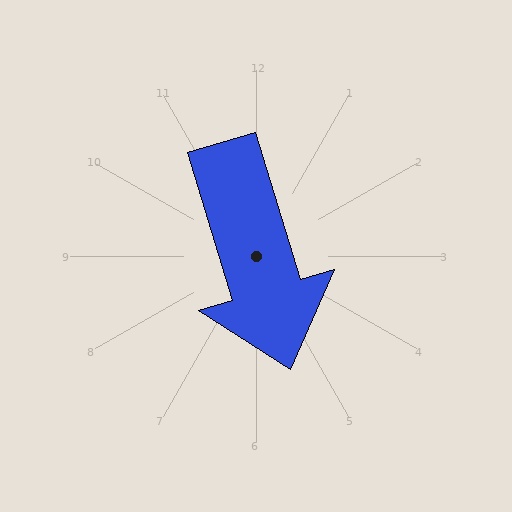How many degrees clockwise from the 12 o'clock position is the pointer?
Approximately 163 degrees.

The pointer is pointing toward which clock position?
Roughly 5 o'clock.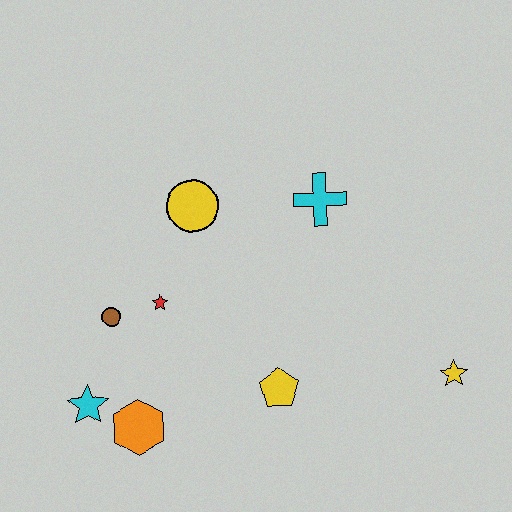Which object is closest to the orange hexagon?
The cyan star is closest to the orange hexagon.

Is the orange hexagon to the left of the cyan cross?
Yes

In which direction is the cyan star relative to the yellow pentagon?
The cyan star is to the left of the yellow pentagon.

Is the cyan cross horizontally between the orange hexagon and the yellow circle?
No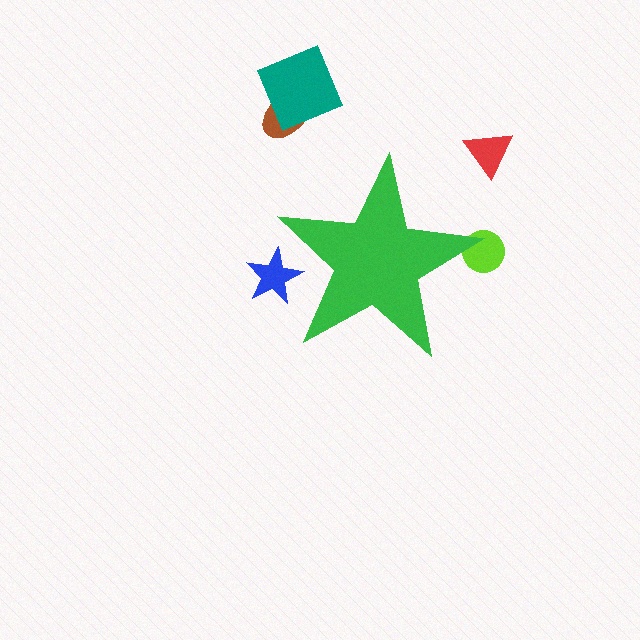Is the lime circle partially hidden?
Yes, the lime circle is partially hidden behind the green star.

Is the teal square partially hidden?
No, the teal square is fully visible.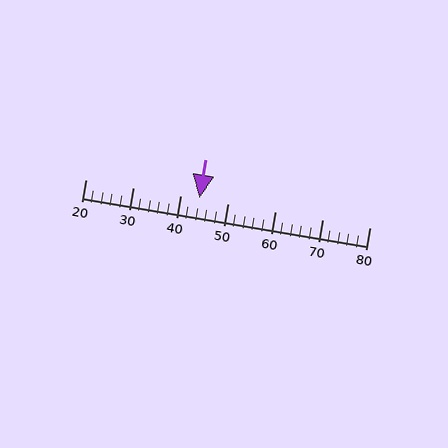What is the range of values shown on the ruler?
The ruler shows values from 20 to 80.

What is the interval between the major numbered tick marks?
The major tick marks are spaced 10 units apart.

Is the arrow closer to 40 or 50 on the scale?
The arrow is closer to 40.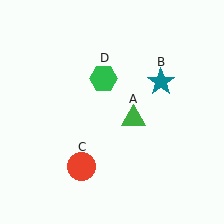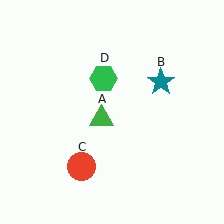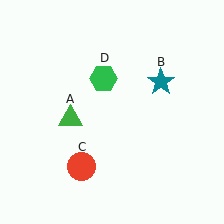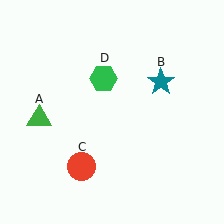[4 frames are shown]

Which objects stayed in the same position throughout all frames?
Teal star (object B) and red circle (object C) and green hexagon (object D) remained stationary.